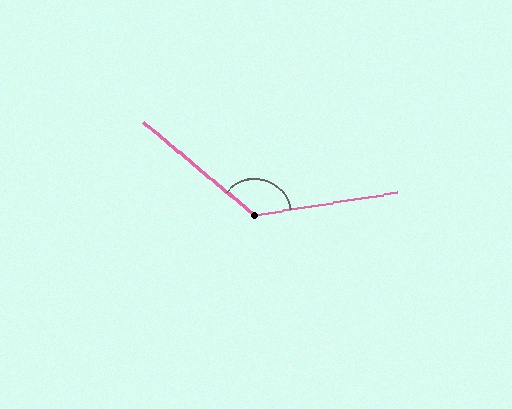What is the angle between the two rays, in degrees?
Approximately 132 degrees.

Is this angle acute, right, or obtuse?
It is obtuse.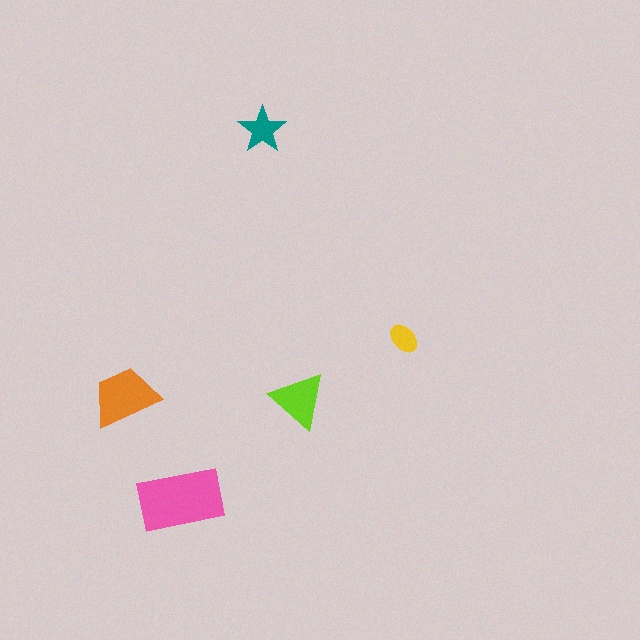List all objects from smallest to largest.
The yellow ellipse, the teal star, the lime triangle, the orange trapezoid, the pink rectangle.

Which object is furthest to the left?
The orange trapezoid is leftmost.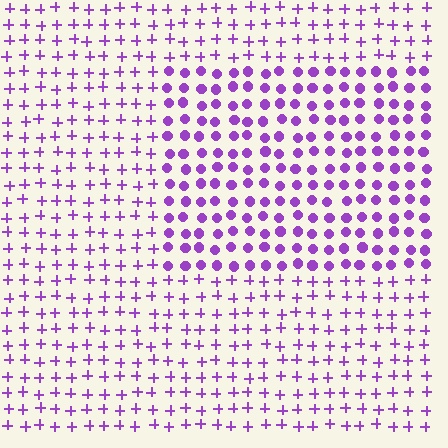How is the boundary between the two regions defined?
The boundary is defined by a change in element shape: circles inside vs. plus signs outside. All elements share the same color and spacing.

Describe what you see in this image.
The image is filled with small purple elements arranged in a uniform grid. A rectangle-shaped region contains circles, while the surrounding area contains plus signs. The boundary is defined purely by the change in element shape.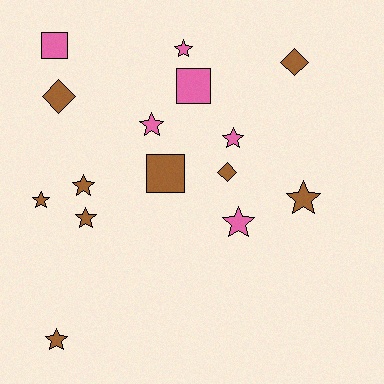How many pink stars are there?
There are 4 pink stars.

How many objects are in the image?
There are 15 objects.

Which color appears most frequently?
Brown, with 9 objects.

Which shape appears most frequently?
Star, with 9 objects.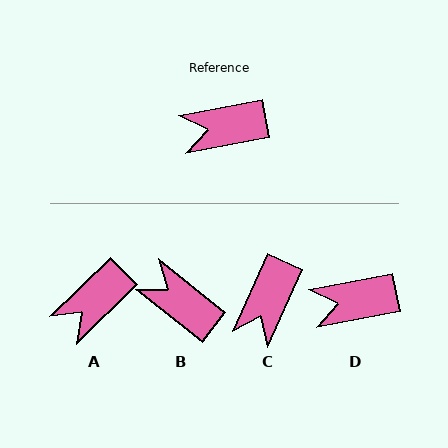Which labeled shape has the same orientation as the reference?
D.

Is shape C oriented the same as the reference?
No, it is off by about 55 degrees.